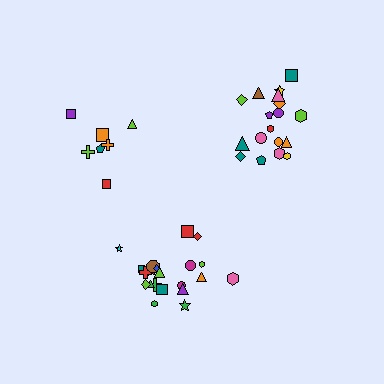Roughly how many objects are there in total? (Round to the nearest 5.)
Roughly 45 objects in total.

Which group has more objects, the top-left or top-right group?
The top-right group.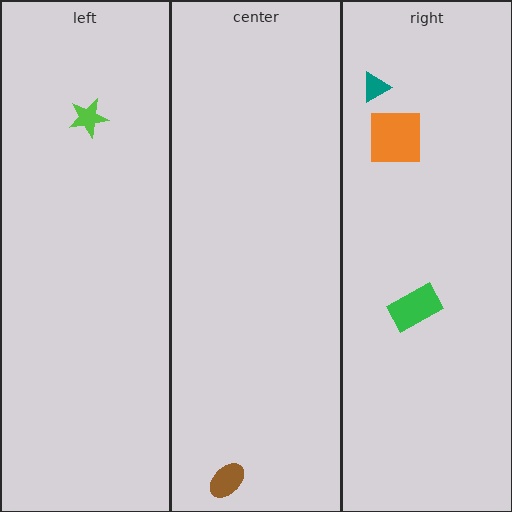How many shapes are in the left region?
1.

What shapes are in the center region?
The brown ellipse.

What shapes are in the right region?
The orange square, the teal triangle, the green rectangle.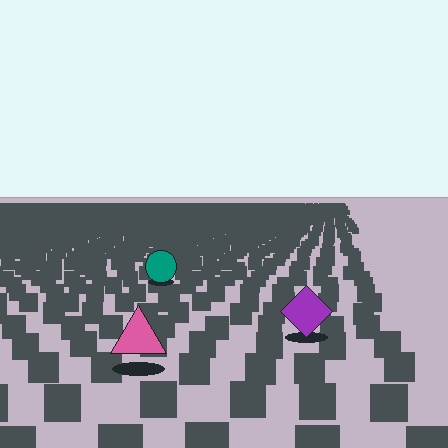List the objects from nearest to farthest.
From nearest to farthest: the pink triangle, the purple diamond, the teal circle.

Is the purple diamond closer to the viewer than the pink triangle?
No. The pink triangle is closer — you can tell from the texture gradient: the ground texture is coarser near it.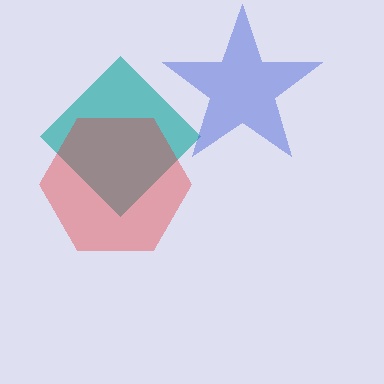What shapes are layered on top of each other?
The layered shapes are: a teal diamond, a blue star, a red hexagon.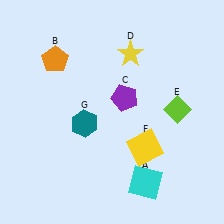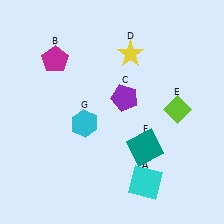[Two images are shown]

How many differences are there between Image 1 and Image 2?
There are 3 differences between the two images.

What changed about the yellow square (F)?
In Image 1, F is yellow. In Image 2, it changed to teal.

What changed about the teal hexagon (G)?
In Image 1, G is teal. In Image 2, it changed to cyan.